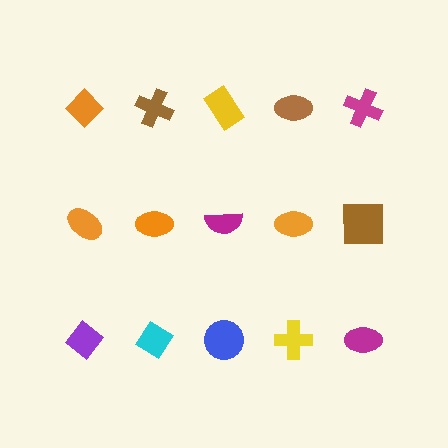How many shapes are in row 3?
5 shapes.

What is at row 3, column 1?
A purple diamond.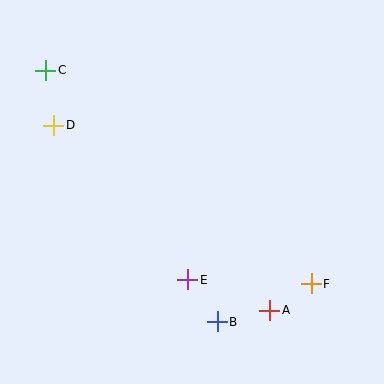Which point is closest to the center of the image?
Point E at (188, 280) is closest to the center.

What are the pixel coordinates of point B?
Point B is at (217, 322).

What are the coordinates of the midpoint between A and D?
The midpoint between A and D is at (162, 218).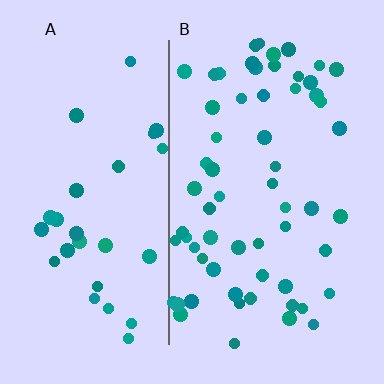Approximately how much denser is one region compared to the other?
Approximately 1.9× — region B over region A.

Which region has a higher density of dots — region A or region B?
B (the right).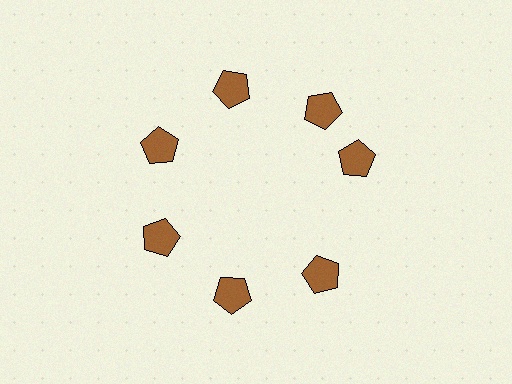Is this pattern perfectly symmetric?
No. The 7 brown pentagons are arranged in a ring, but one element near the 3 o'clock position is rotated out of alignment along the ring, breaking the 7-fold rotational symmetry.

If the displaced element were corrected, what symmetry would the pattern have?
It would have 7-fold rotational symmetry — the pattern would map onto itself every 51 degrees.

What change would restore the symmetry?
The symmetry would be restored by rotating it back into even spacing with its neighbors so that all 7 pentagons sit at equal angles and equal distance from the center.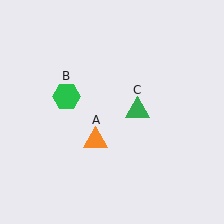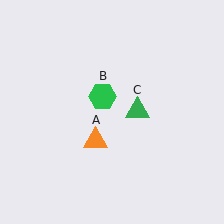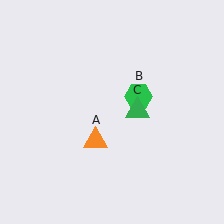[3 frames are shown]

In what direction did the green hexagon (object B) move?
The green hexagon (object B) moved right.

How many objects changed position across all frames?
1 object changed position: green hexagon (object B).